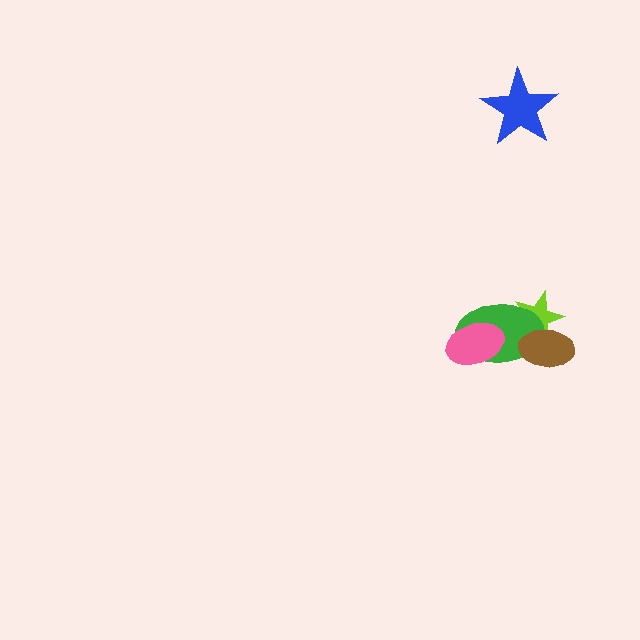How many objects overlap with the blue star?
0 objects overlap with the blue star.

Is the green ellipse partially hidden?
Yes, it is partially covered by another shape.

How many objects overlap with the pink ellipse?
1 object overlaps with the pink ellipse.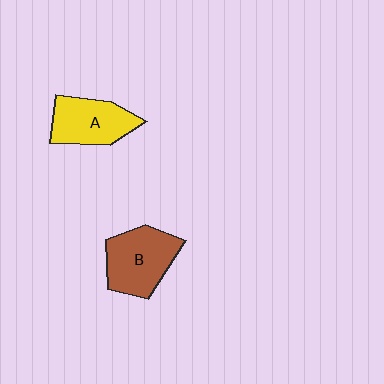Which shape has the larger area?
Shape B (brown).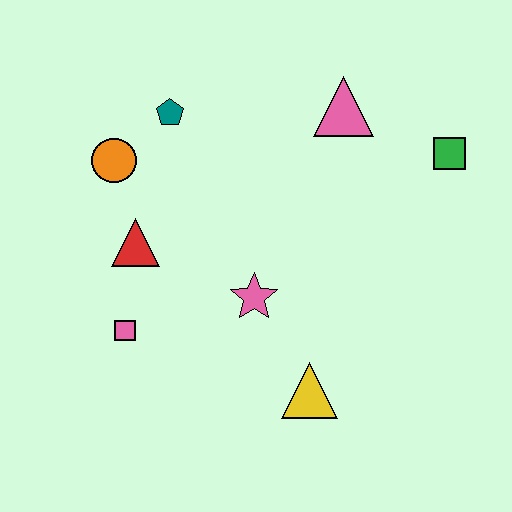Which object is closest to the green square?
The pink triangle is closest to the green square.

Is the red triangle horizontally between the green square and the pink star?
No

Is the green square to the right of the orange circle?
Yes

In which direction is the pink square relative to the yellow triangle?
The pink square is to the left of the yellow triangle.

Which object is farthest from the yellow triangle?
The teal pentagon is farthest from the yellow triangle.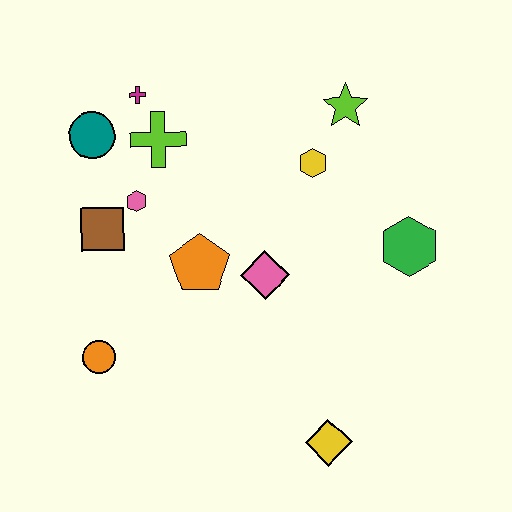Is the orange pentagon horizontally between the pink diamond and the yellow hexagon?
No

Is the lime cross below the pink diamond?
No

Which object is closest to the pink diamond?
The orange pentagon is closest to the pink diamond.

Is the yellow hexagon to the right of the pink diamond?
Yes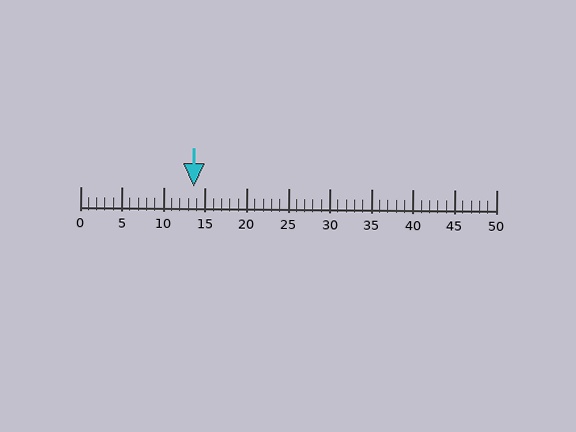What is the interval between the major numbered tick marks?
The major tick marks are spaced 5 units apart.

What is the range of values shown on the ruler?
The ruler shows values from 0 to 50.